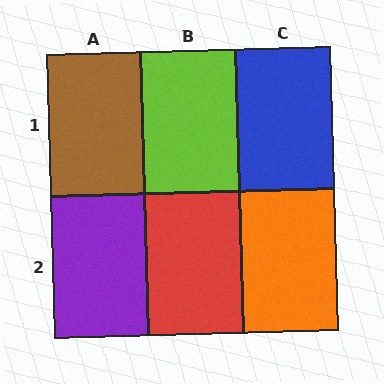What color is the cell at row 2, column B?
Red.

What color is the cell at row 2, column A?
Purple.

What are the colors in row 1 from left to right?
Brown, lime, blue.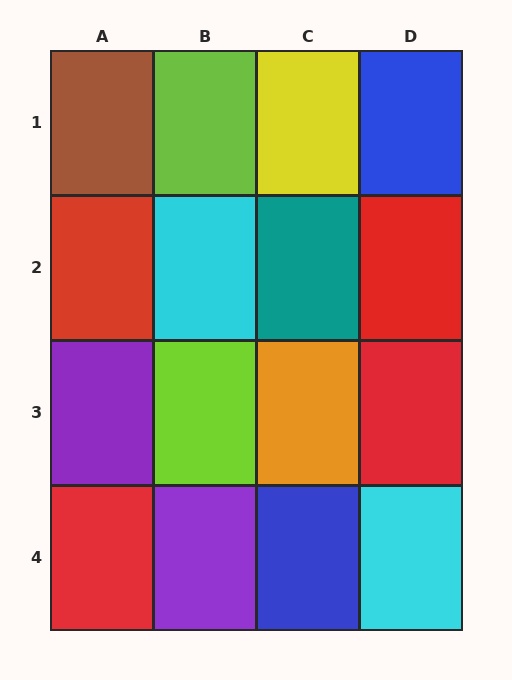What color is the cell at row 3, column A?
Purple.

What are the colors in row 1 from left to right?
Brown, lime, yellow, blue.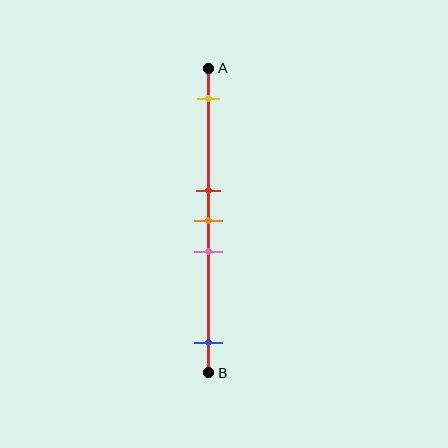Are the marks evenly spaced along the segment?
No, the marks are not evenly spaced.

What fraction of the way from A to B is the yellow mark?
The yellow mark is approximately 10% (0.1) of the way from A to B.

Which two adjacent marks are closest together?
The red and orange marks are the closest adjacent pair.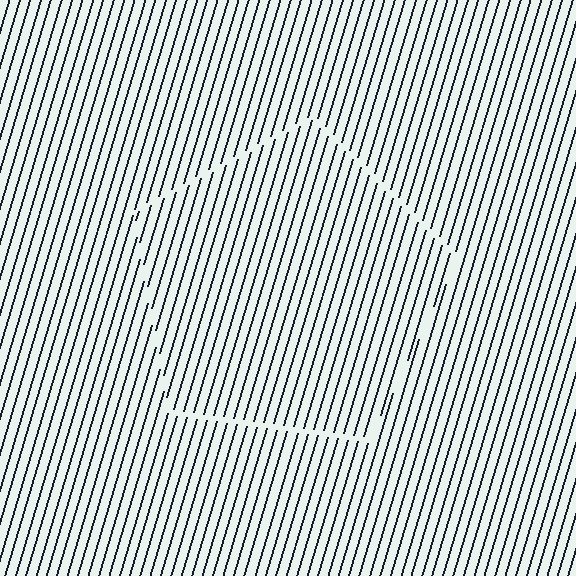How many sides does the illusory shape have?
5 sides — the line-ends trace a pentagon.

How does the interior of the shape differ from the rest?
The interior of the shape contains the same grating, shifted by half a period — the contour is defined by the phase discontinuity where line-ends from the inner and outer gratings abut.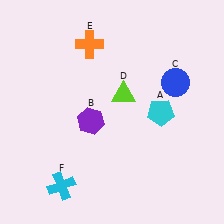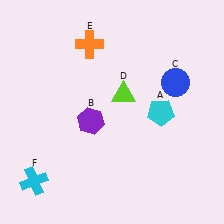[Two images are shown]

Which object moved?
The cyan cross (F) moved left.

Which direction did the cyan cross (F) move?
The cyan cross (F) moved left.